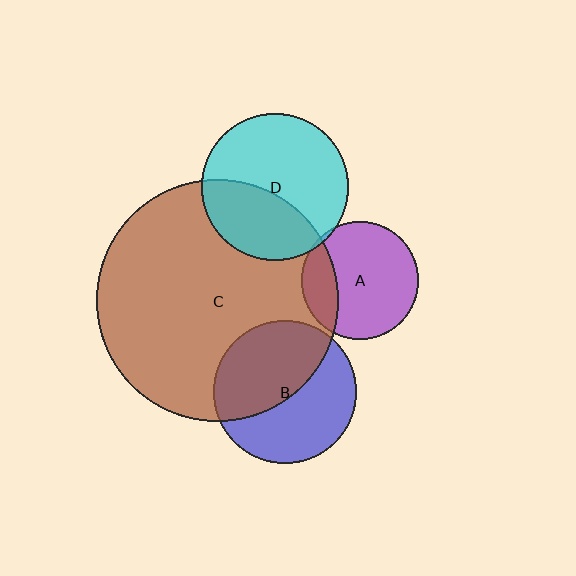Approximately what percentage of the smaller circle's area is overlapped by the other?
Approximately 40%.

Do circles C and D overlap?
Yes.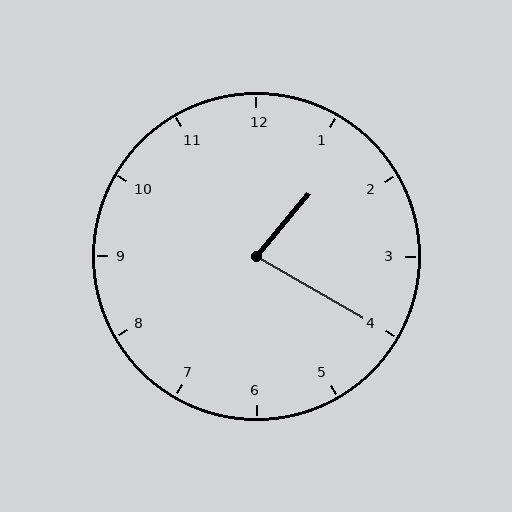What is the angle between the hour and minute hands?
Approximately 80 degrees.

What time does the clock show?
1:20.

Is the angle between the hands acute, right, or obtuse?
It is acute.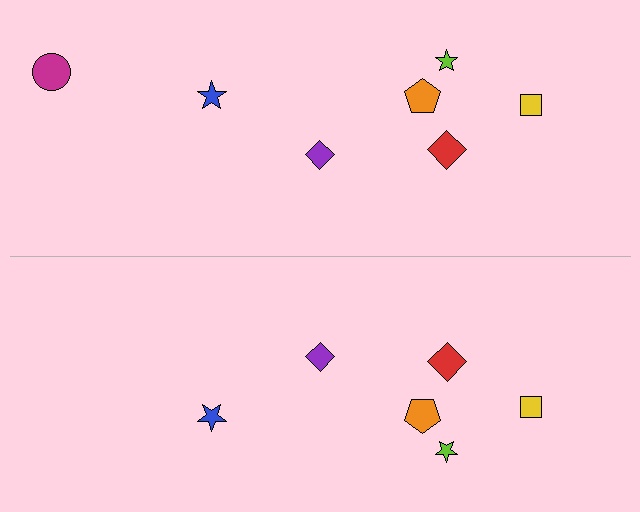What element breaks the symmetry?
A magenta circle is missing from the bottom side.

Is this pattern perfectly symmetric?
No, the pattern is not perfectly symmetric. A magenta circle is missing from the bottom side.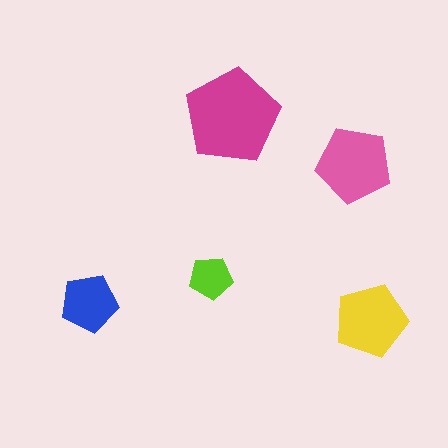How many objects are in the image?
There are 5 objects in the image.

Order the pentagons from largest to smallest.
the magenta one, the pink one, the yellow one, the blue one, the lime one.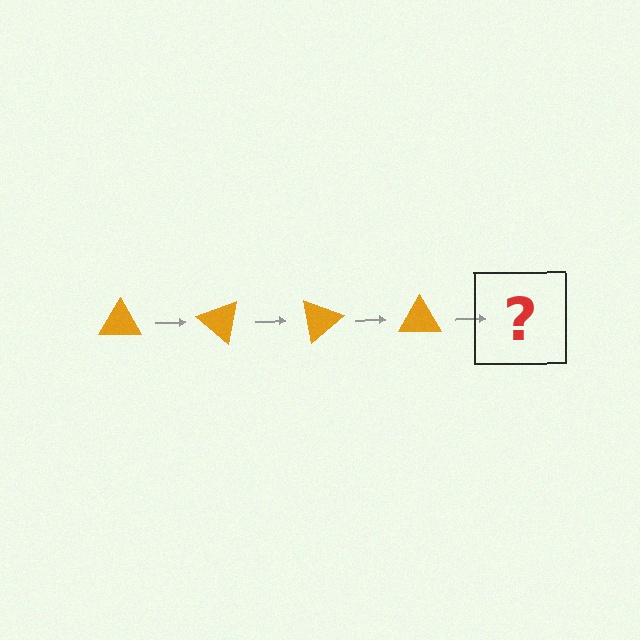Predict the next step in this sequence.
The next step is an orange triangle rotated 160 degrees.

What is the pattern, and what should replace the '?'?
The pattern is that the triangle rotates 40 degrees each step. The '?' should be an orange triangle rotated 160 degrees.